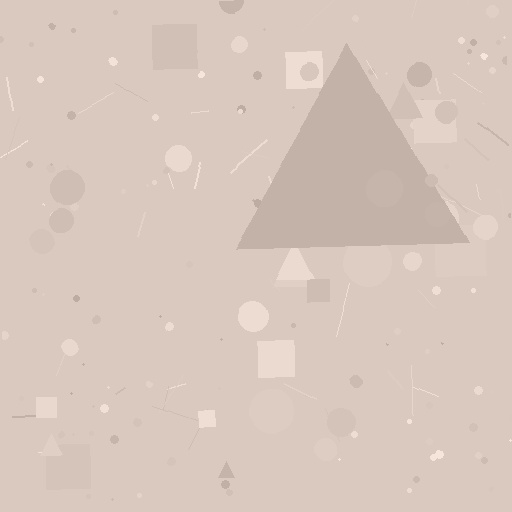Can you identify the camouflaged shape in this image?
The camouflaged shape is a triangle.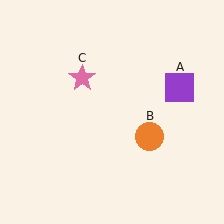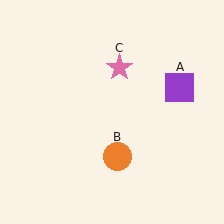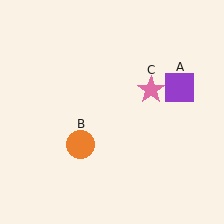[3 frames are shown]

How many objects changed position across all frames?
2 objects changed position: orange circle (object B), pink star (object C).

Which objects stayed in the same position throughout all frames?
Purple square (object A) remained stationary.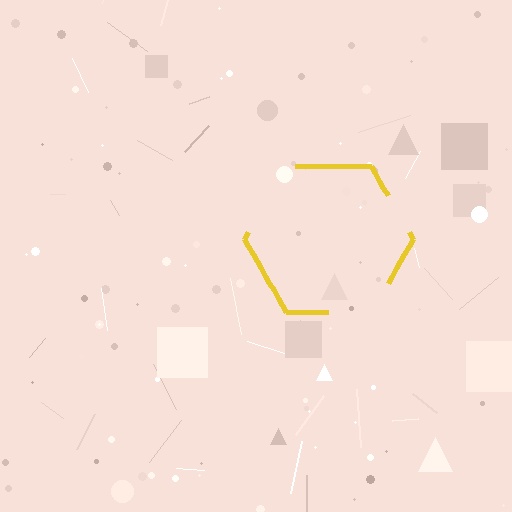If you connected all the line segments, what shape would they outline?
They would outline a hexagon.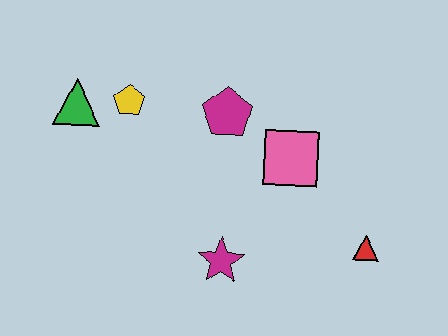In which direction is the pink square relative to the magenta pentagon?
The pink square is to the right of the magenta pentagon.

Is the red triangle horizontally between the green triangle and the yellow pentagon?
No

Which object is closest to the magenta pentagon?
The pink square is closest to the magenta pentagon.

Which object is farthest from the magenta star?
The green triangle is farthest from the magenta star.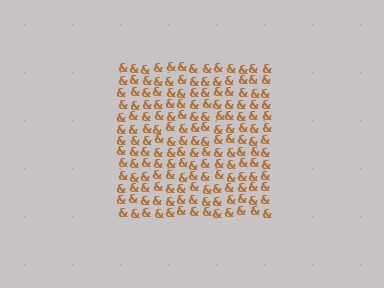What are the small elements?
The small elements are ampersands.